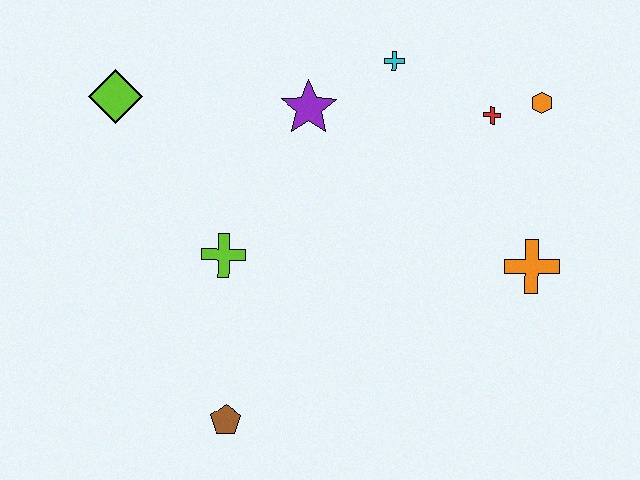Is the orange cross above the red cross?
No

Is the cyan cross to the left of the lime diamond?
No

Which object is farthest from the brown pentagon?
The orange hexagon is farthest from the brown pentagon.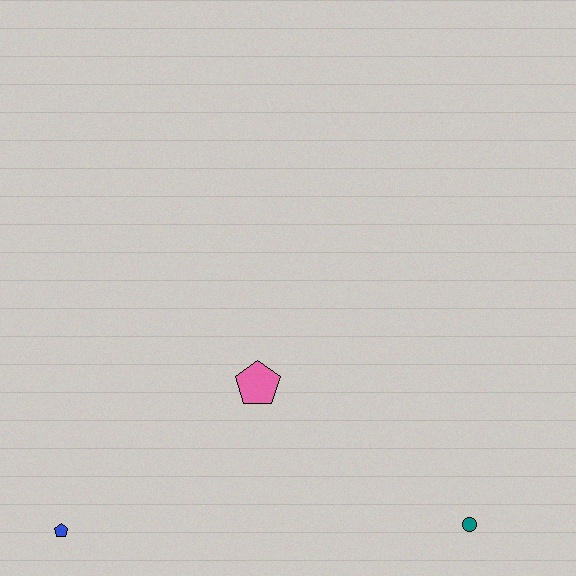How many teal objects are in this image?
There is 1 teal object.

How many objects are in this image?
There are 3 objects.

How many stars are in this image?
There are no stars.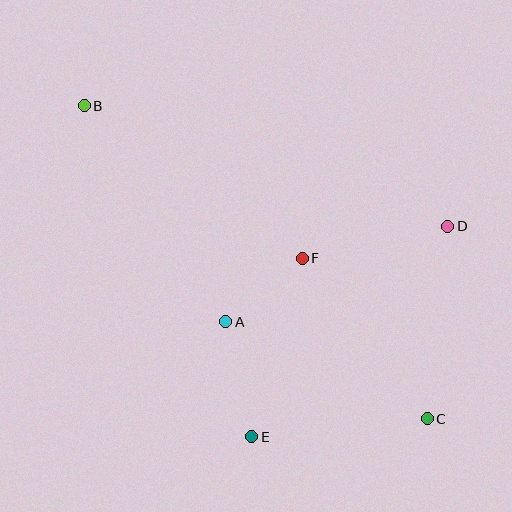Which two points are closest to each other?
Points A and F are closest to each other.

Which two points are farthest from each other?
Points B and C are farthest from each other.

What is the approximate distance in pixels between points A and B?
The distance between A and B is approximately 258 pixels.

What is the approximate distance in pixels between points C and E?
The distance between C and E is approximately 177 pixels.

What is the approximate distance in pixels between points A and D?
The distance between A and D is approximately 242 pixels.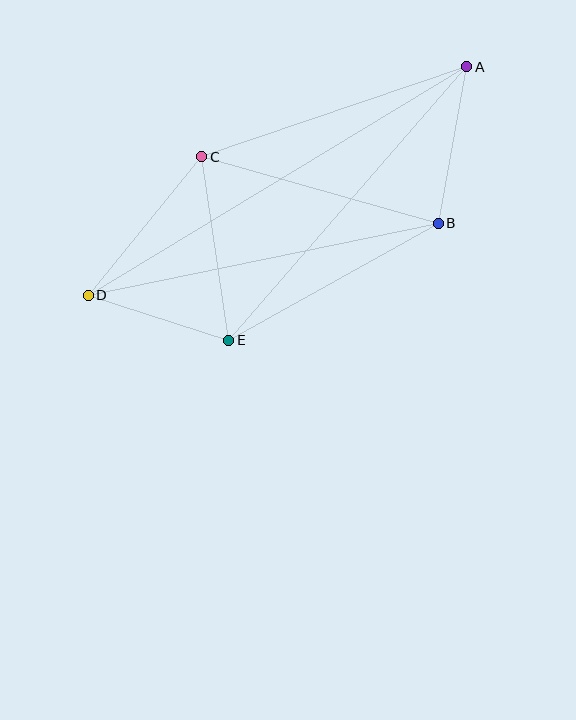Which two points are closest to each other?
Points D and E are closest to each other.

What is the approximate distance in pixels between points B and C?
The distance between B and C is approximately 245 pixels.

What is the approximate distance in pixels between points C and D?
The distance between C and D is approximately 179 pixels.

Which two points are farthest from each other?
Points A and D are farthest from each other.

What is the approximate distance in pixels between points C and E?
The distance between C and E is approximately 185 pixels.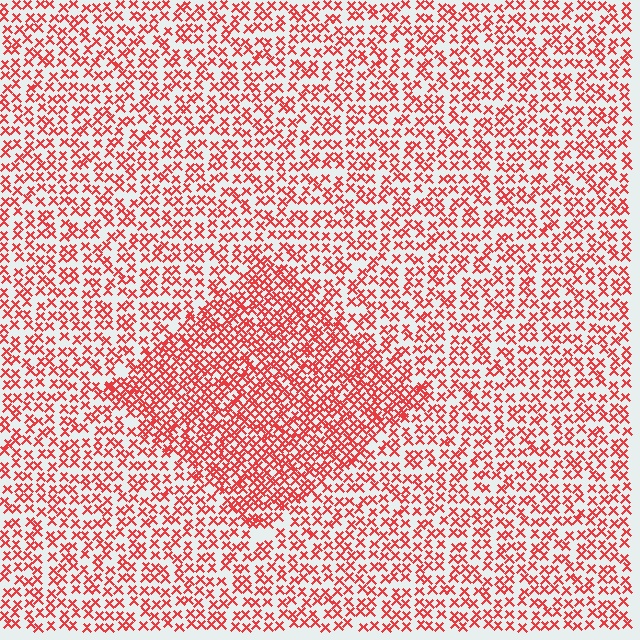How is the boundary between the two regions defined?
The boundary is defined by a change in element density (approximately 1.8x ratio). All elements are the same color, size, and shape.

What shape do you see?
I see a diamond.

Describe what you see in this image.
The image contains small red elements arranged at two different densities. A diamond-shaped region is visible where the elements are more densely packed than the surrounding area.